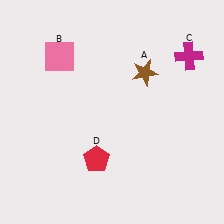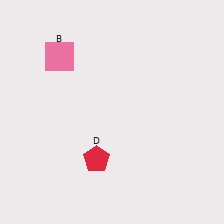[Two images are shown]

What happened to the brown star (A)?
The brown star (A) was removed in Image 2. It was in the top-right area of Image 1.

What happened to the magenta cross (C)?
The magenta cross (C) was removed in Image 2. It was in the top-right area of Image 1.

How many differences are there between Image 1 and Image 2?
There are 2 differences between the two images.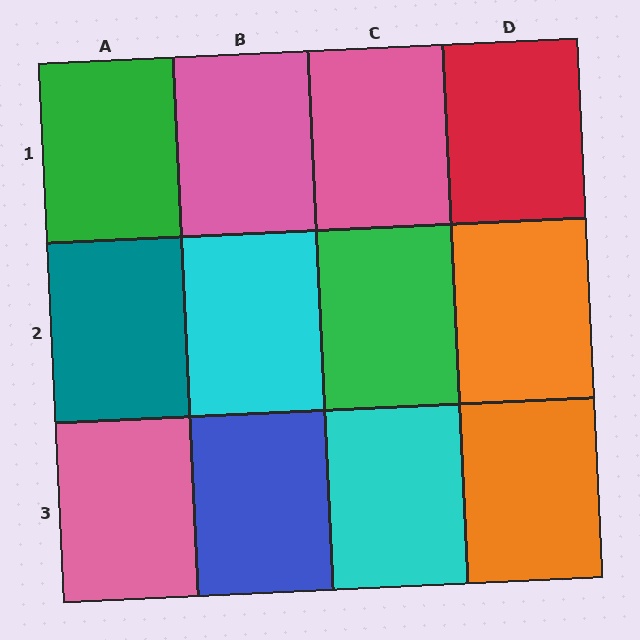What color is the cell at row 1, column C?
Pink.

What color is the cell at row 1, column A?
Green.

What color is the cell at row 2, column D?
Orange.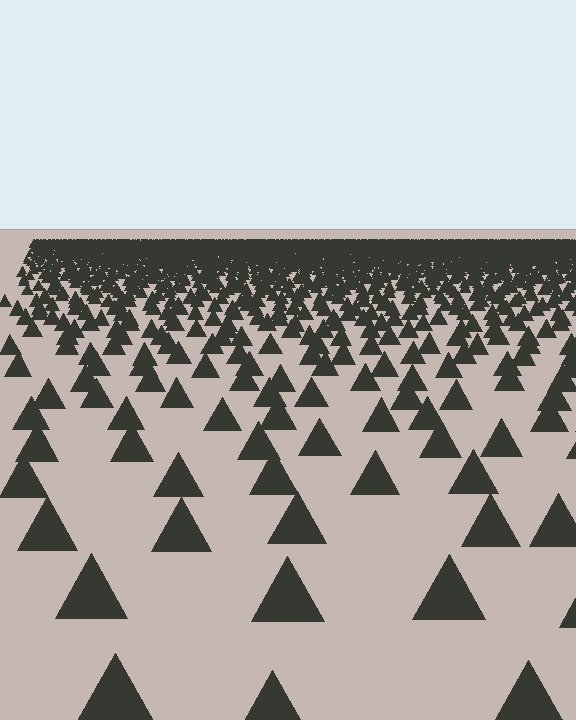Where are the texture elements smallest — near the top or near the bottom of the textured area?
Near the top.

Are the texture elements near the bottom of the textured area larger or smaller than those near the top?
Larger. Near the bottom, elements are closer to the viewer and appear at a bigger on-screen size.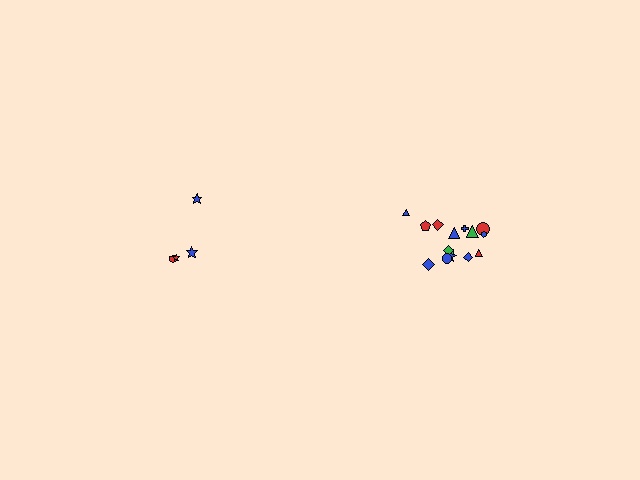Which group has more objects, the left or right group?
The right group.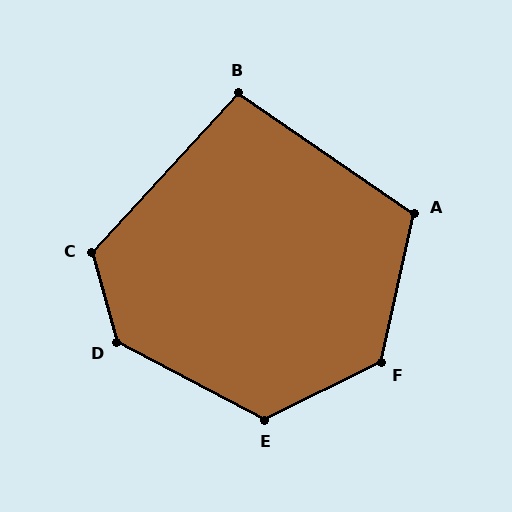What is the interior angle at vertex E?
Approximately 126 degrees (obtuse).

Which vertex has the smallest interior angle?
B, at approximately 98 degrees.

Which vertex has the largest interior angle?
D, at approximately 133 degrees.